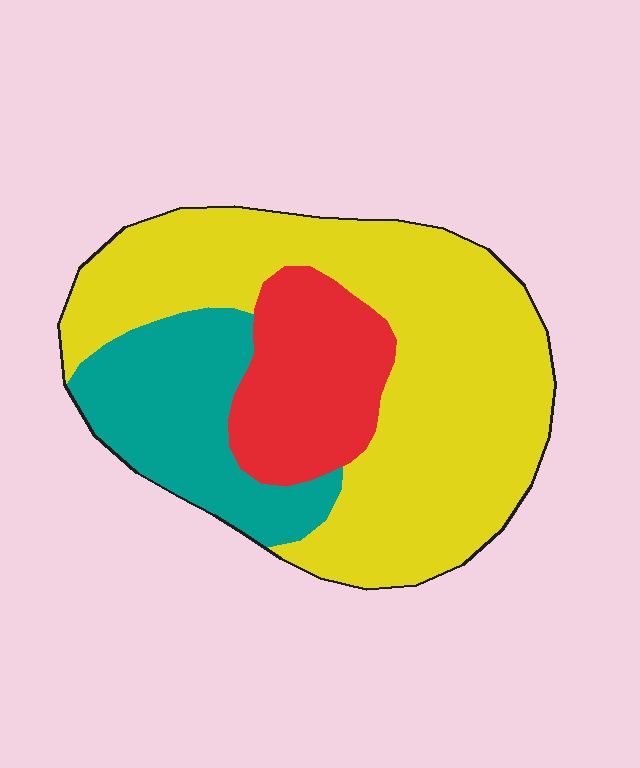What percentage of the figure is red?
Red covers roughly 20% of the figure.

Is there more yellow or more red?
Yellow.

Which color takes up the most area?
Yellow, at roughly 60%.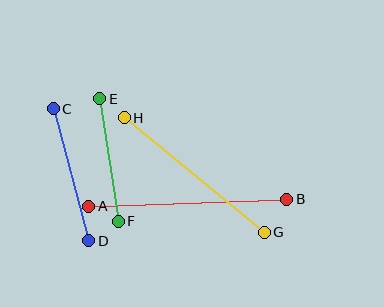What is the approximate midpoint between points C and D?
The midpoint is at approximately (71, 175) pixels.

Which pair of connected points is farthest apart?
Points A and B are farthest apart.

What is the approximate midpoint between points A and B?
The midpoint is at approximately (188, 203) pixels.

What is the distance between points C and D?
The distance is approximately 137 pixels.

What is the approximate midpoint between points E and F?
The midpoint is at approximately (109, 160) pixels.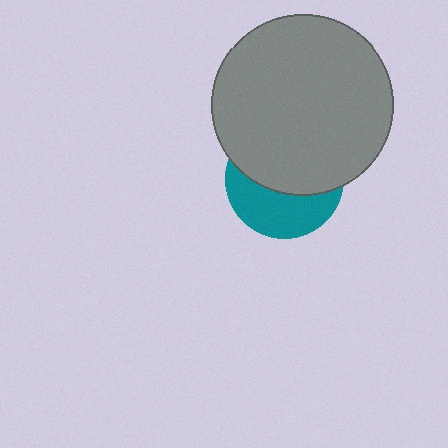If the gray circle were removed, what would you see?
You would see the complete teal circle.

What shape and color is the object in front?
The object in front is a gray circle.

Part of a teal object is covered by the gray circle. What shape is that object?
It is a circle.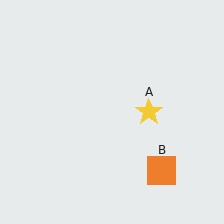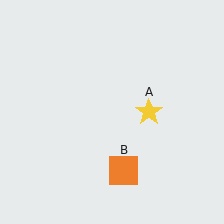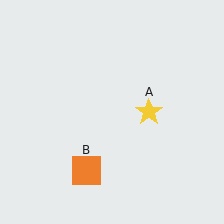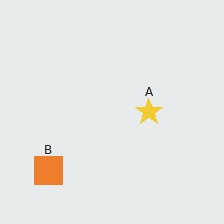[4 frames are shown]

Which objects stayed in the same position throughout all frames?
Yellow star (object A) remained stationary.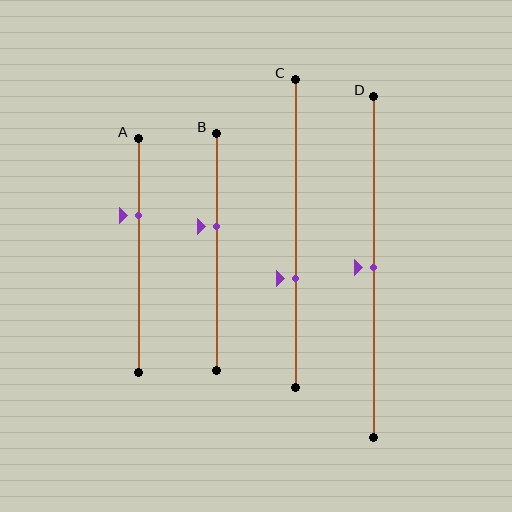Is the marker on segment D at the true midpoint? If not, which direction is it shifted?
Yes, the marker on segment D is at the true midpoint.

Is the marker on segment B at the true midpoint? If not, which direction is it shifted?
No, the marker on segment B is shifted upward by about 11% of the segment length.